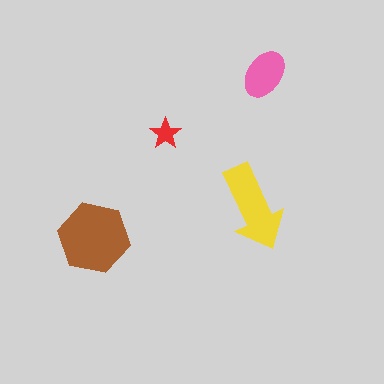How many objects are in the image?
There are 4 objects in the image.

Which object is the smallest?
The red star.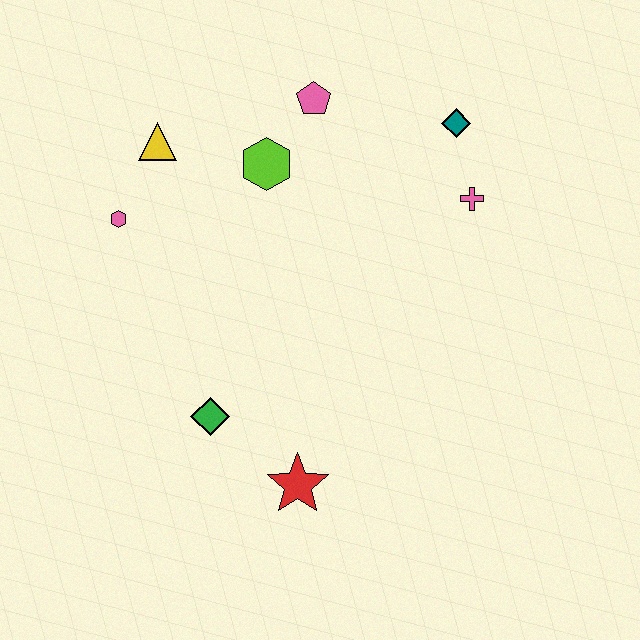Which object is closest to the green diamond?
The red star is closest to the green diamond.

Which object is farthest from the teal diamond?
The red star is farthest from the teal diamond.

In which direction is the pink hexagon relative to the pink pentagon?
The pink hexagon is to the left of the pink pentagon.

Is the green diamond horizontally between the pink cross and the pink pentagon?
No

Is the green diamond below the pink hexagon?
Yes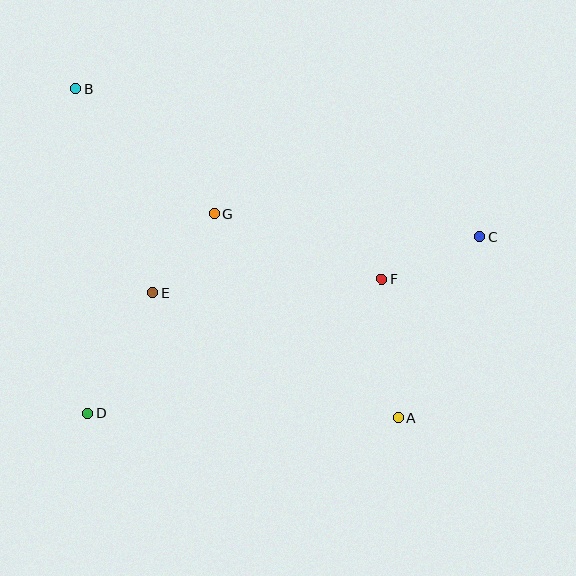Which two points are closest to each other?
Points E and G are closest to each other.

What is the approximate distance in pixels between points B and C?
The distance between B and C is approximately 431 pixels.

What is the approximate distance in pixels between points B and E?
The distance between B and E is approximately 218 pixels.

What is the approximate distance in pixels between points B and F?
The distance between B and F is approximately 360 pixels.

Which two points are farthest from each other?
Points A and B are farthest from each other.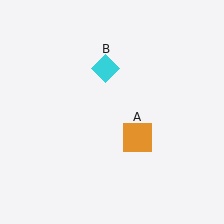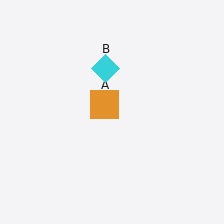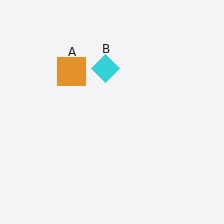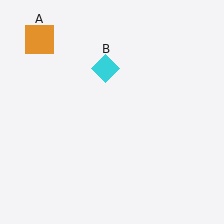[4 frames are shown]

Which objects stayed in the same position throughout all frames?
Cyan diamond (object B) remained stationary.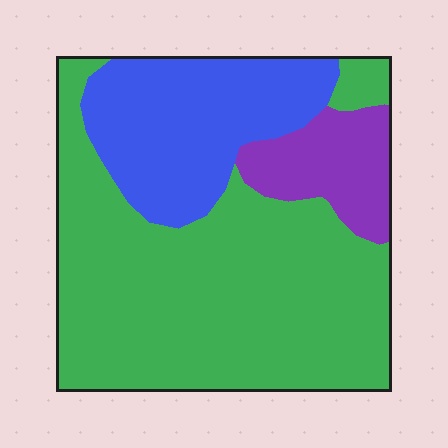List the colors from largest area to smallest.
From largest to smallest: green, blue, purple.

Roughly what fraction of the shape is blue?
Blue takes up about one quarter (1/4) of the shape.